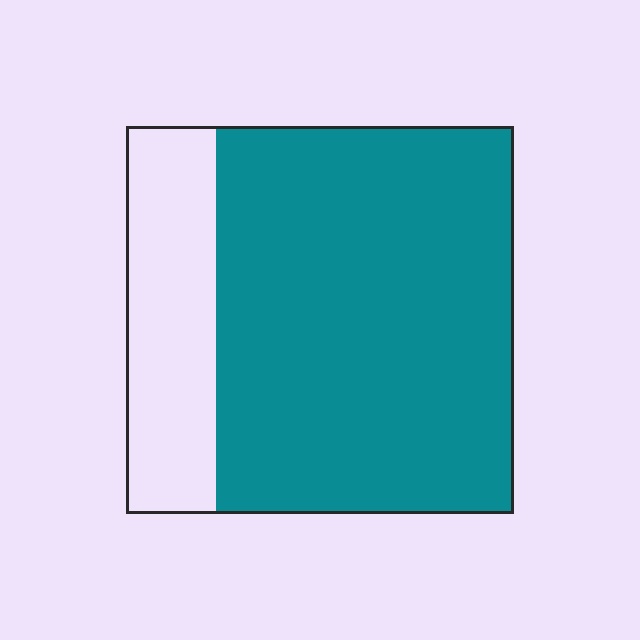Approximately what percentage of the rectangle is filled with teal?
Approximately 75%.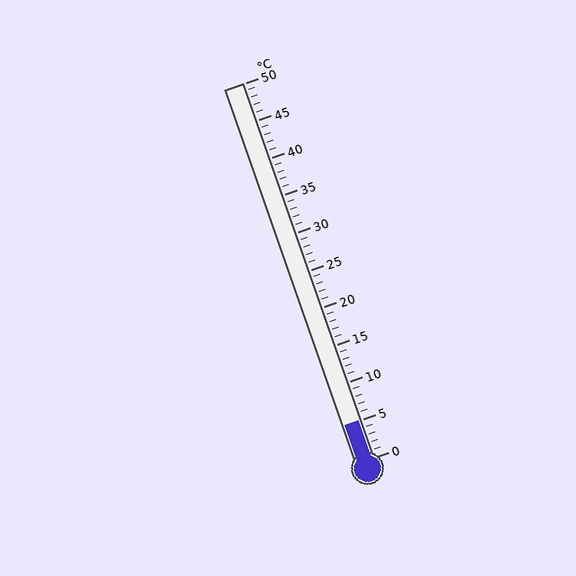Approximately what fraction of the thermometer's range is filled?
The thermometer is filled to approximately 10% of its range.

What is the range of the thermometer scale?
The thermometer scale ranges from 0°C to 50°C.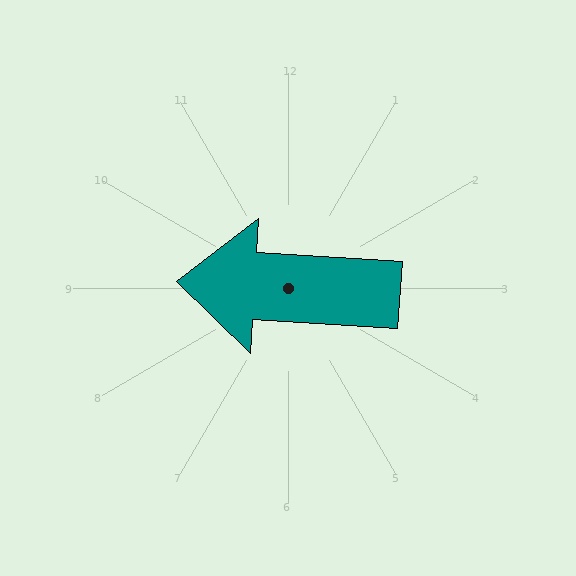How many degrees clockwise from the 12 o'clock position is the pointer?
Approximately 273 degrees.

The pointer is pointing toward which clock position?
Roughly 9 o'clock.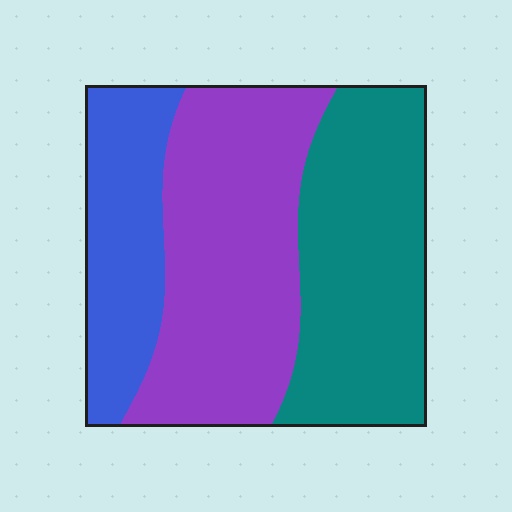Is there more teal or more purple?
Purple.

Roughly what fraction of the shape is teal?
Teal takes up between a third and a half of the shape.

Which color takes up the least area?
Blue, at roughly 20%.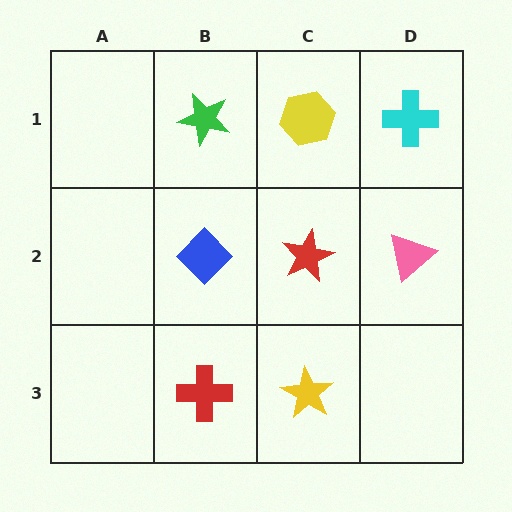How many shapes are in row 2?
3 shapes.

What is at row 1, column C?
A yellow hexagon.